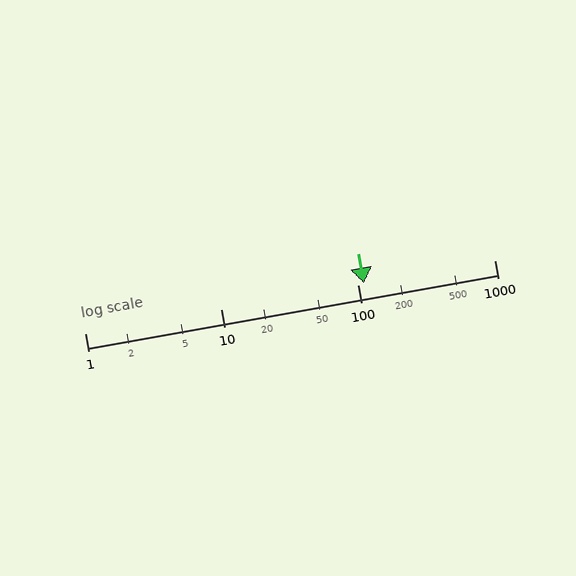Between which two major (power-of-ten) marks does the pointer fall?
The pointer is between 100 and 1000.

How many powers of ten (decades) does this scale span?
The scale spans 3 decades, from 1 to 1000.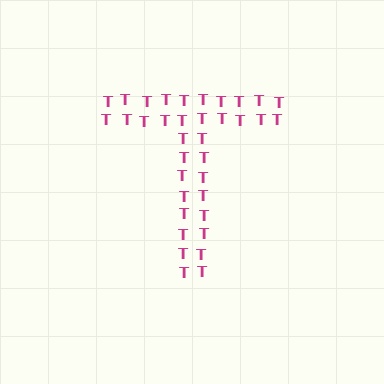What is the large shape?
The large shape is the letter T.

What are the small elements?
The small elements are letter T's.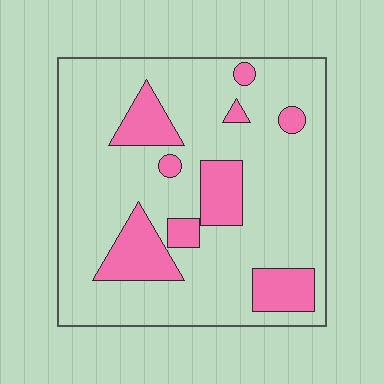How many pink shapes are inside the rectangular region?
9.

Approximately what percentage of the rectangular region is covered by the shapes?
Approximately 20%.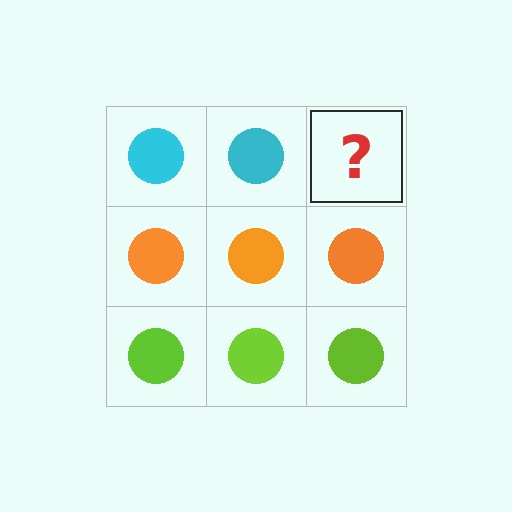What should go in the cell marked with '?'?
The missing cell should contain a cyan circle.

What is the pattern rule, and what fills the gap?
The rule is that each row has a consistent color. The gap should be filled with a cyan circle.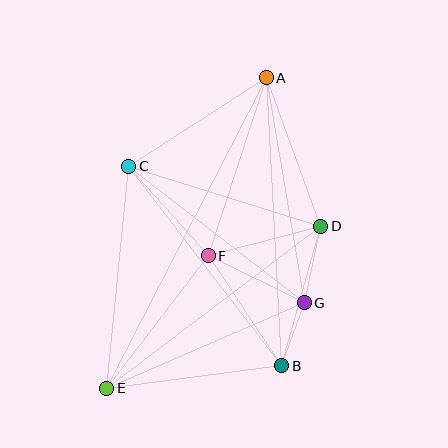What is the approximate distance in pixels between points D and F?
The distance between D and F is approximately 116 pixels.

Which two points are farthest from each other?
Points A and E are farthest from each other.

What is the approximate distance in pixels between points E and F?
The distance between E and F is approximately 167 pixels.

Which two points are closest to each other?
Points B and G are closest to each other.